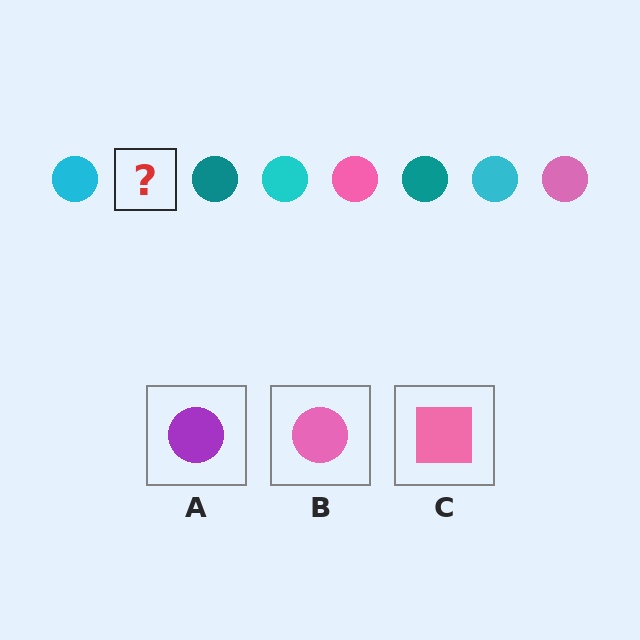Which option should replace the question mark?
Option B.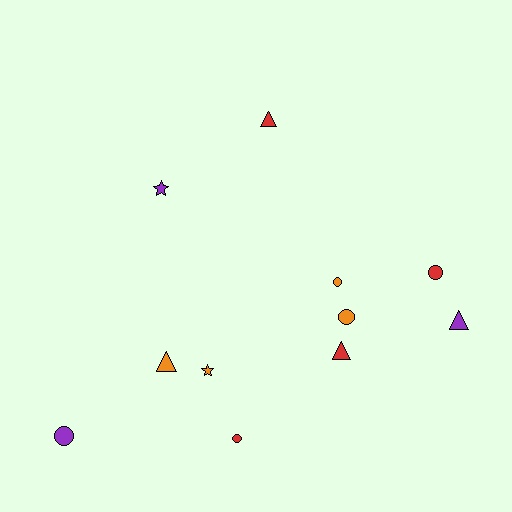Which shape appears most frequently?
Circle, with 5 objects.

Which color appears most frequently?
Orange, with 4 objects.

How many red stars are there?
There are no red stars.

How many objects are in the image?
There are 11 objects.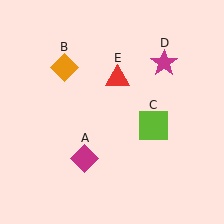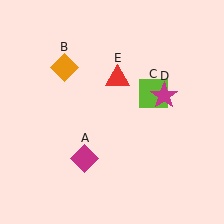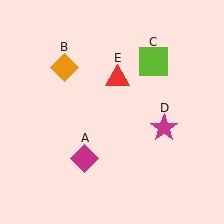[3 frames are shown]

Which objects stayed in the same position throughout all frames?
Magenta diamond (object A) and orange diamond (object B) and red triangle (object E) remained stationary.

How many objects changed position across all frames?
2 objects changed position: lime square (object C), magenta star (object D).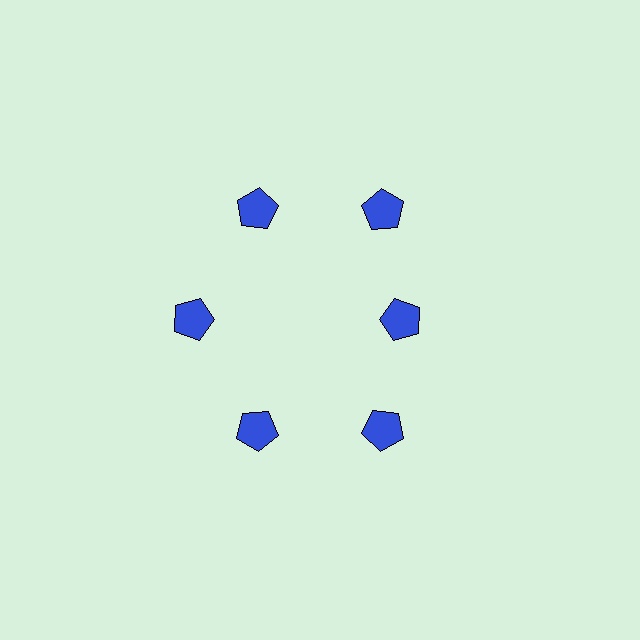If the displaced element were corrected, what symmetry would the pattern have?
It would have 6-fold rotational symmetry — the pattern would map onto itself every 60 degrees.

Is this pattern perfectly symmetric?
No. The 6 blue pentagons are arranged in a ring, but one element near the 3 o'clock position is pulled inward toward the center, breaking the 6-fold rotational symmetry.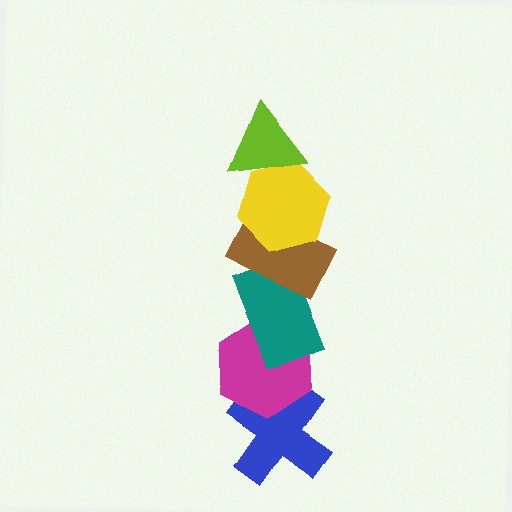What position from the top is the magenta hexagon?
The magenta hexagon is 5th from the top.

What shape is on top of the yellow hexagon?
The lime triangle is on top of the yellow hexagon.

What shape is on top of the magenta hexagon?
The teal rectangle is on top of the magenta hexagon.